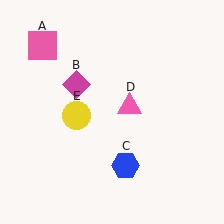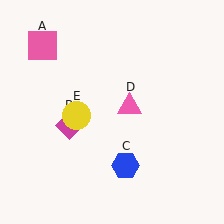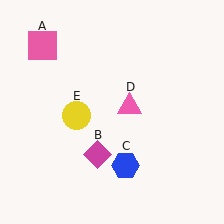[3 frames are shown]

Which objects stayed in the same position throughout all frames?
Pink square (object A) and blue hexagon (object C) and pink triangle (object D) and yellow circle (object E) remained stationary.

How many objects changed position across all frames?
1 object changed position: magenta diamond (object B).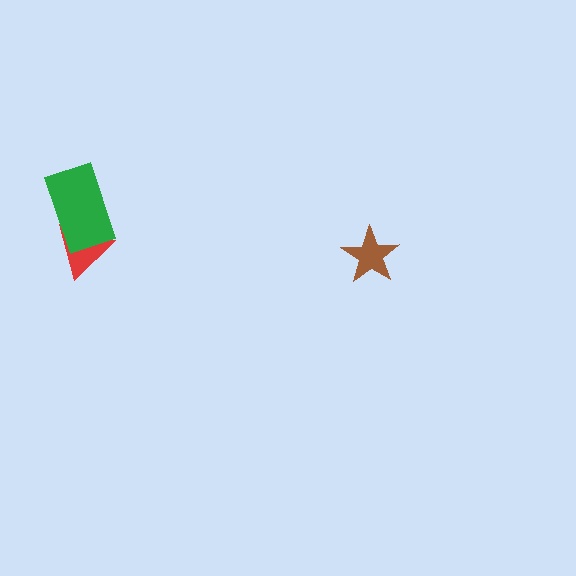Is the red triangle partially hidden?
Yes, it is partially covered by another shape.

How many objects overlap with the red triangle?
1 object overlaps with the red triangle.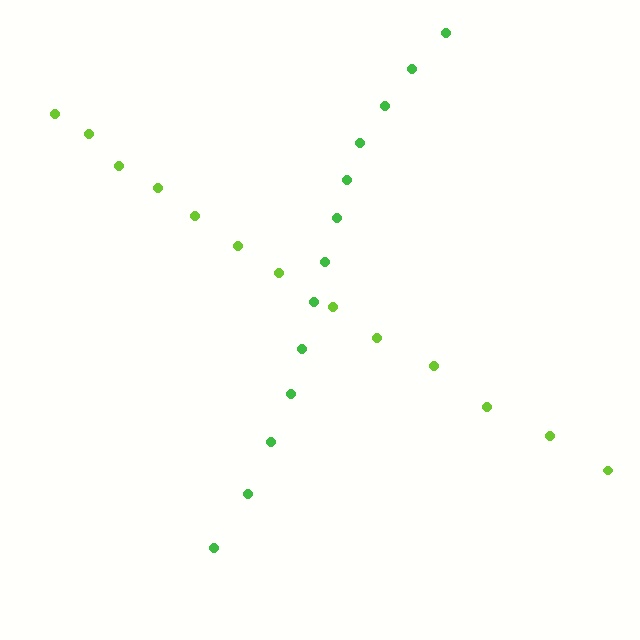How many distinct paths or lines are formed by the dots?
There are 2 distinct paths.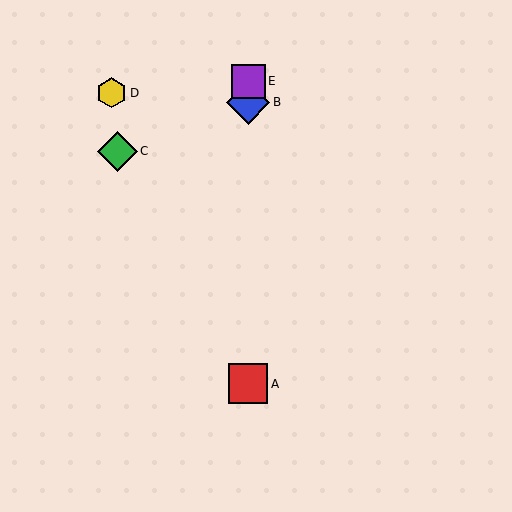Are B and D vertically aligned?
No, B is at x≈248 and D is at x≈112.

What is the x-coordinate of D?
Object D is at x≈112.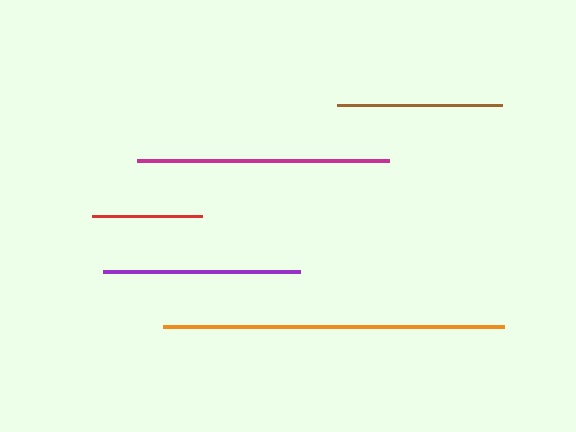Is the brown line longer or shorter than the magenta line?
The magenta line is longer than the brown line.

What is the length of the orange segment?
The orange segment is approximately 341 pixels long.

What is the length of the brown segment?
The brown segment is approximately 165 pixels long.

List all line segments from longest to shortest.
From longest to shortest: orange, magenta, purple, brown, red.